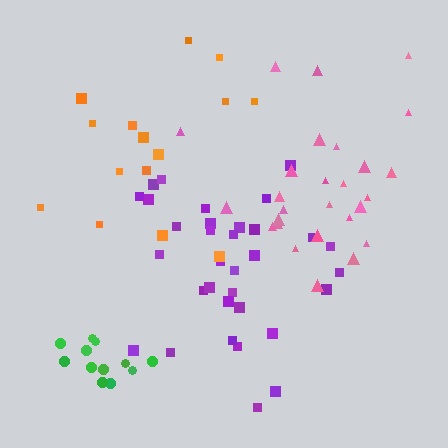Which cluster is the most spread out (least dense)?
Orange.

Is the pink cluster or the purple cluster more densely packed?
Purple.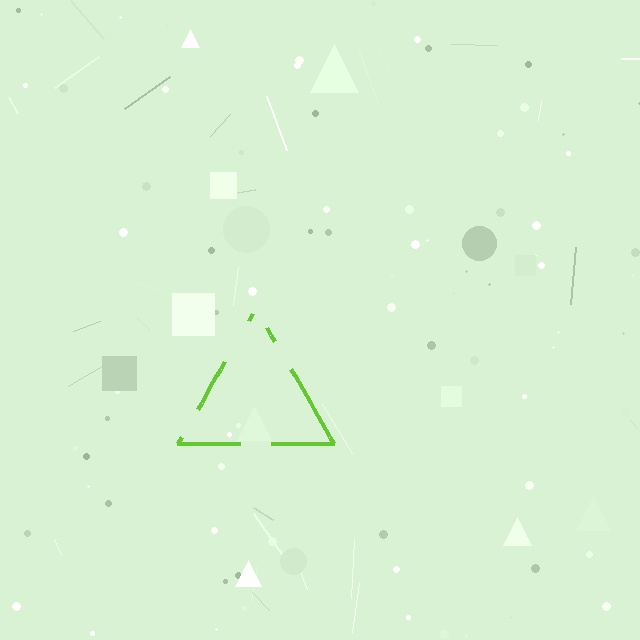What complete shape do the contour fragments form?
The contour fragments form a triangle.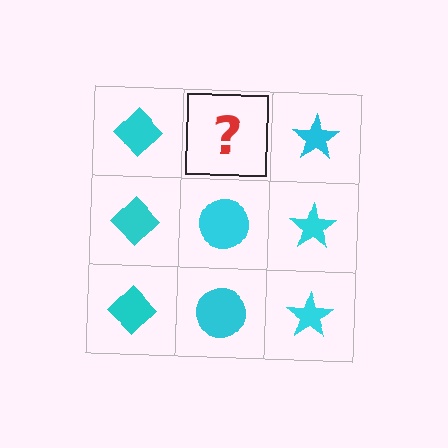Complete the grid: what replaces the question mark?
The question mark should be replaced with a cyan circle.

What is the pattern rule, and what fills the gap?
The rule is that each column has a consistent shape. The gap should be filled with a cyan circle.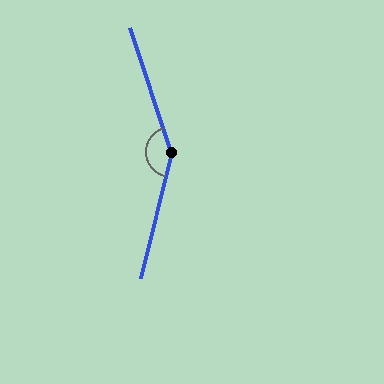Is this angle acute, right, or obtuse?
It is obtuse.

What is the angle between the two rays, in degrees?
Approximately 148 degrees.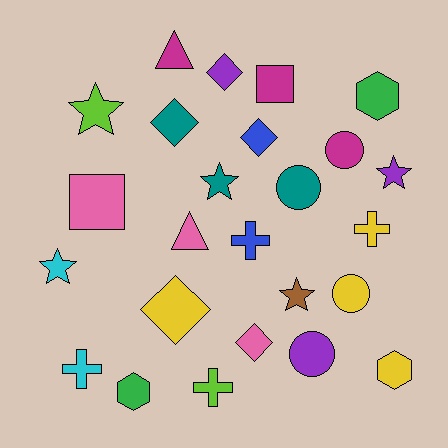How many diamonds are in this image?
There are 5 diamonds.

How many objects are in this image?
There are 25 objects.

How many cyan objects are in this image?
There are 2 cyan objects.